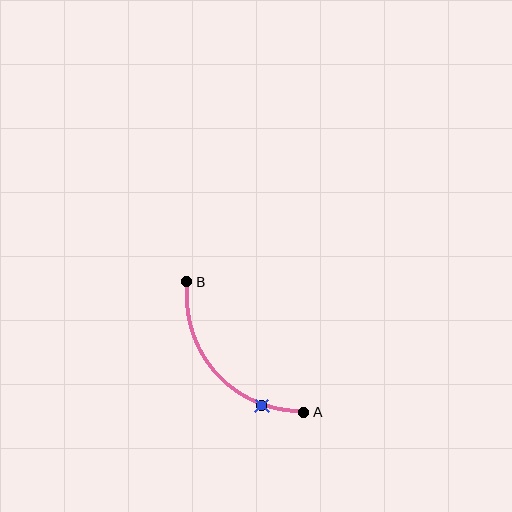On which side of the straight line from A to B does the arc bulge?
The arc bulges below and to the left of the straight line connecting A and B.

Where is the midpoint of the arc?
The arc midpoint is the point on the curve farthest from the straight line joining A and B. It sits below and to the left of that line.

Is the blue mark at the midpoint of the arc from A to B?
No. The blue mark lies on the arc but is closer to endpoint A. The arc midpoint would be at the point on the curve equidistant along the arc from both A and B.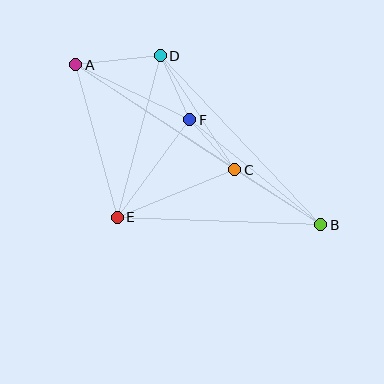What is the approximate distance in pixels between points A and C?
The distance between A and C is approximately 190 pixels.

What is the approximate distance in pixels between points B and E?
The distance between B and E is approximately 204 pixels.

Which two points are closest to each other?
Points C and F are closest to each other.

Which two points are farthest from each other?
Points A and B are farthest from each other.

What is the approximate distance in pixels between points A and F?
The distance between A and F is approximately 126 pixels.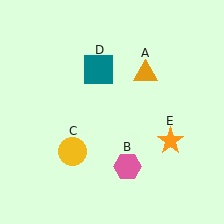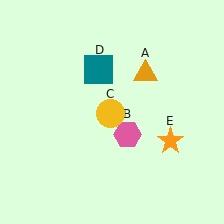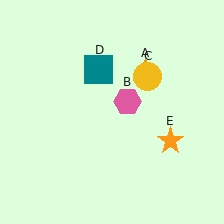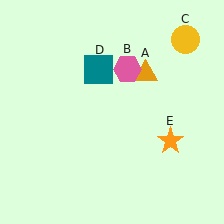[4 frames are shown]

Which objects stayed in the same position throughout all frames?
Orange triangle (object A) and teal square (object D) and orange star (object E) remained stationary.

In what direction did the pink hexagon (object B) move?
The pink hexagon (object B) moved up.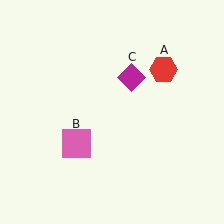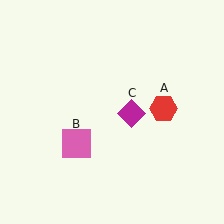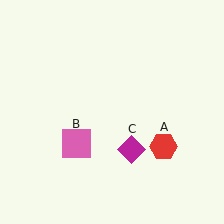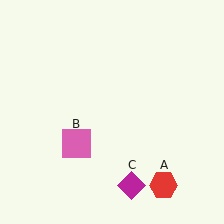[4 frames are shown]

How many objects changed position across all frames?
2 objects changed position: red hexagon (object A), magenta diamond (object C).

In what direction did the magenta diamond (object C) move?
The magenta diamond (object C) moved down.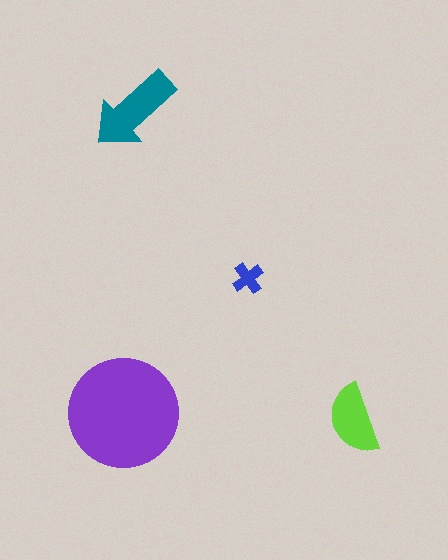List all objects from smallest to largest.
The blue cross, the lime semicircle, the teal arrow, the purple circle.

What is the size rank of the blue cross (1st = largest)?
4th.